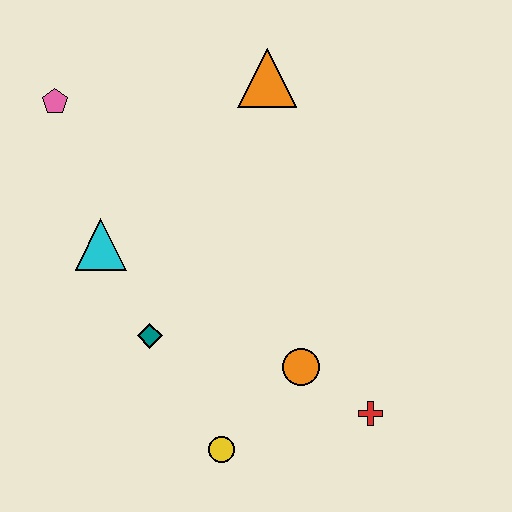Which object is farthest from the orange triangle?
The yellow circle is farthest from the orange triangle.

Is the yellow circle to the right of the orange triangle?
No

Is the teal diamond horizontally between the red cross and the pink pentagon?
Yes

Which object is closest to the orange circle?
The red cross is closest to the orange circle.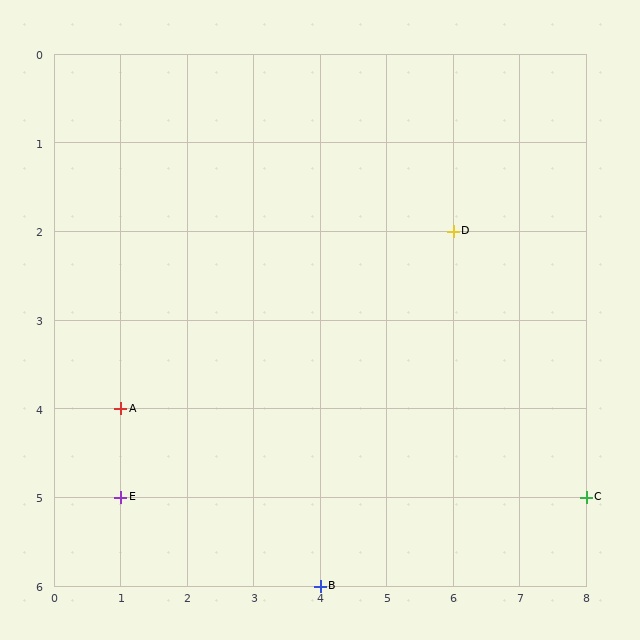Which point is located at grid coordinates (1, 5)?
Point E is at (1, 5).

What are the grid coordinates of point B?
Point B is at grid coordinates (4, 6).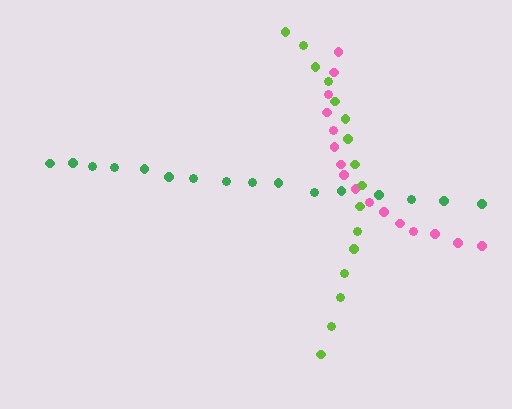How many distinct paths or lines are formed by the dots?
There are 3 distinct paths.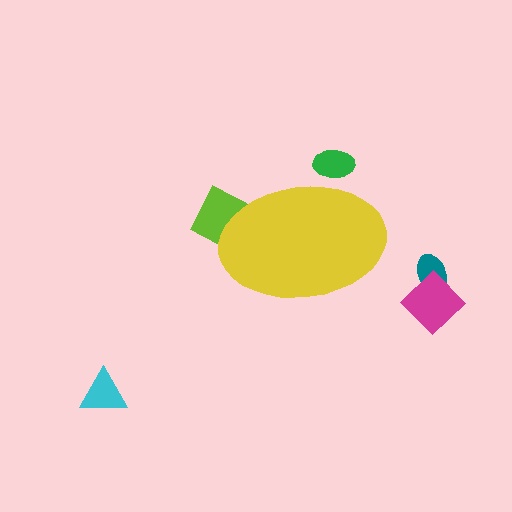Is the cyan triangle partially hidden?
No, the cyan triangle is fully visible.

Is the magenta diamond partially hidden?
No, the magenta diamond is fully visible.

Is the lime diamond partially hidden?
Yes, the lime diamond is partially hidden behind the yellow ellipse.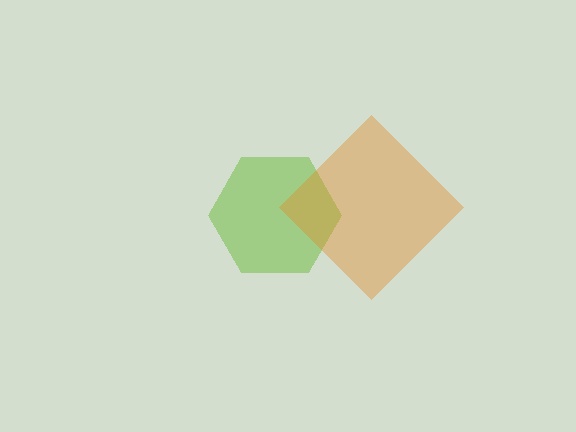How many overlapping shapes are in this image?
There are 2 overlapping shapes in the image.